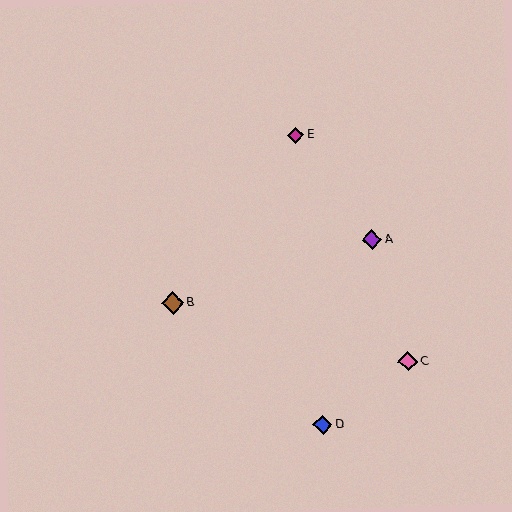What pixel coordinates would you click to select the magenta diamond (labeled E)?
Click at (296, 135) to select the magenta diamond E.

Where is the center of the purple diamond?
The center of the purple diamond is at (372, 240).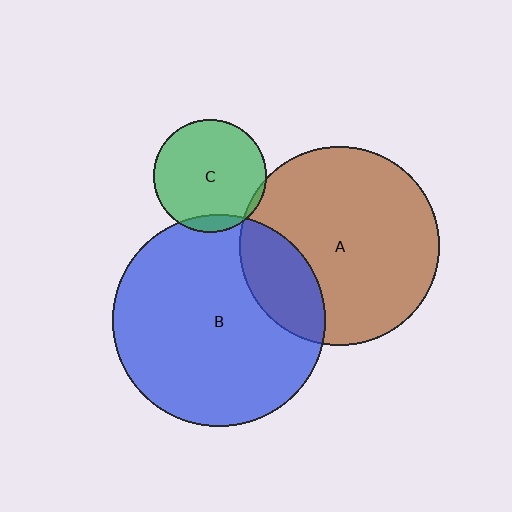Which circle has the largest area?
Circle B (blue).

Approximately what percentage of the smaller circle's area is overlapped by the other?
Approximately 5%.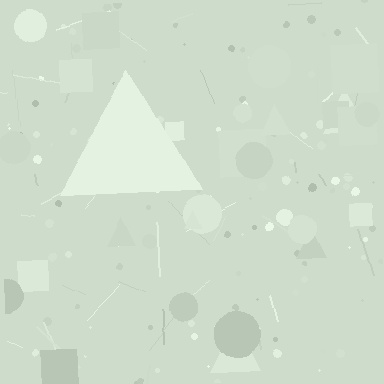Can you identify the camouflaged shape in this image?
The camouflaged shape is a triangle.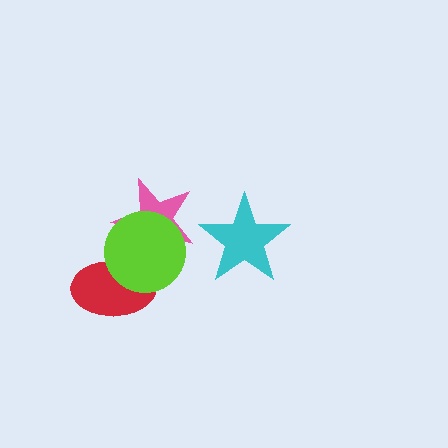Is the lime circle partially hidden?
No, no other shape covers it.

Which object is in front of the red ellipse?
The lime circle is in front of the red ellipse.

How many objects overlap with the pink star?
1 object overlaps with the pink star.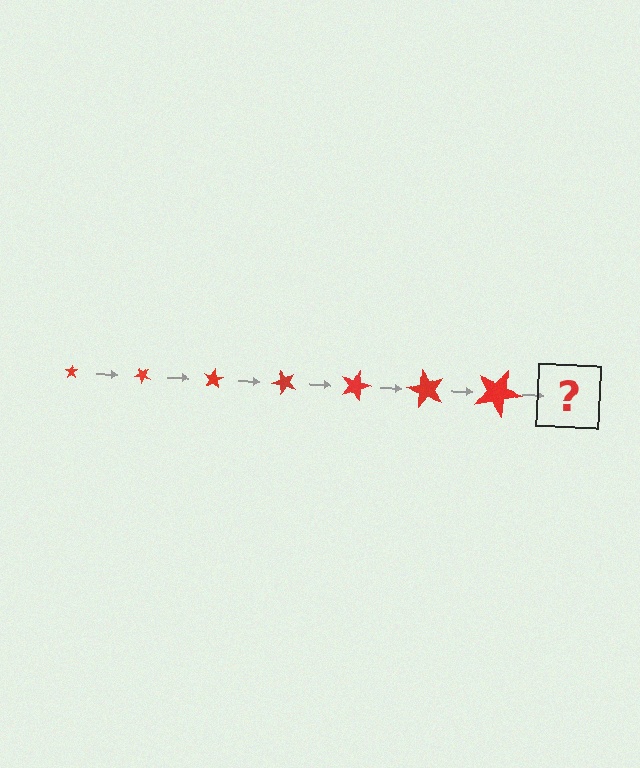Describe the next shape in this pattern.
It should be a star, larger than the previous one and rotated 280 degrees from the start.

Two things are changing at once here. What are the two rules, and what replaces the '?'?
The two rules are that the star grows larger each step and it rotates 40 degrees each step. The '?' should be a star, larger than the previous one and rotated 280 degrees from the start.